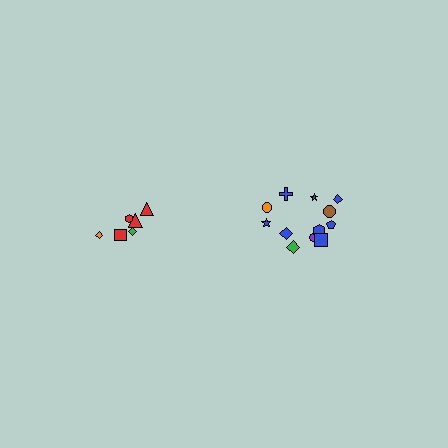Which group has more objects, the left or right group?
The right group.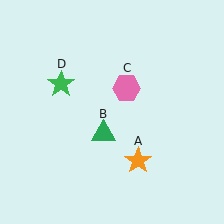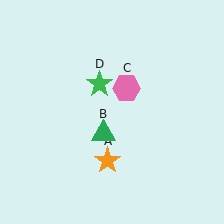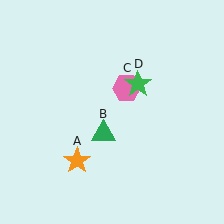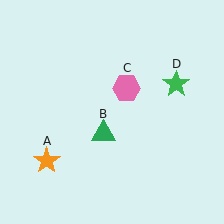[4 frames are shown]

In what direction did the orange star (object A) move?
The orange star (object A) moved left.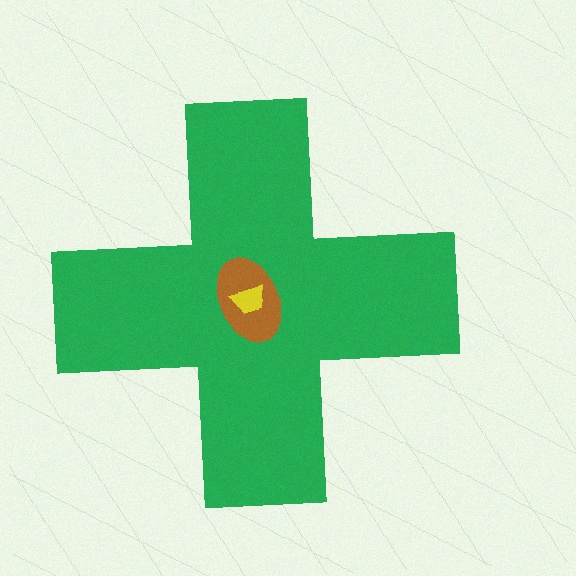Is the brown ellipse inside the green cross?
Yes.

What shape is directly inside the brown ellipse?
The yellow trapezoid.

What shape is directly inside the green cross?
The brown ellipse.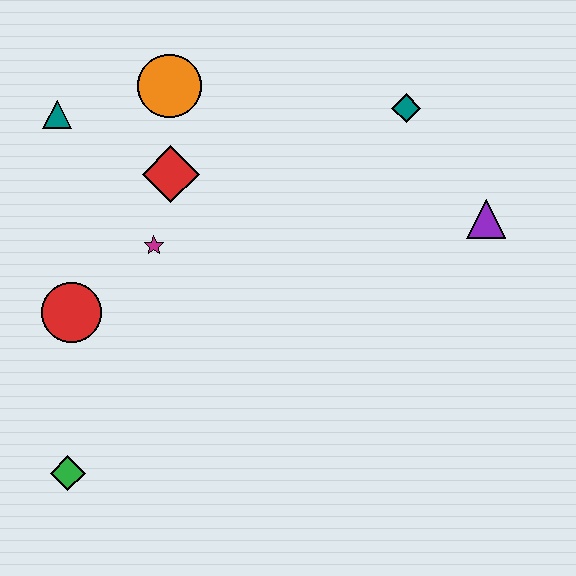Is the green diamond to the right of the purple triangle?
No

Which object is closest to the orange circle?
The red diamond is closest to the orange circle.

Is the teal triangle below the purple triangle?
No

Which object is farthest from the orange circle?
The green diamond is farthest from the orange circle.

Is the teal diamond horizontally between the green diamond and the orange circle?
No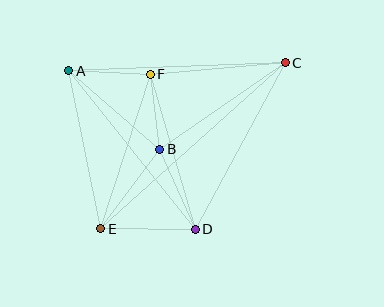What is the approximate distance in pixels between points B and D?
The distance between B and D is approximately 88 pixels.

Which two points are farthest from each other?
Points C and E are farthest from each other.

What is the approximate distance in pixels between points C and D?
The distance between C and D is approximately 189 pixels.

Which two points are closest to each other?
Points B and F are closest to each other.